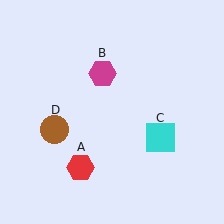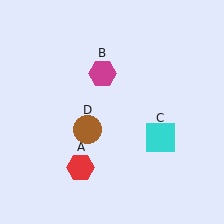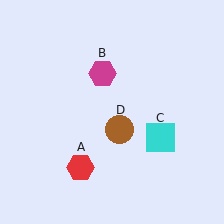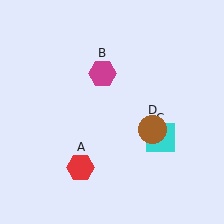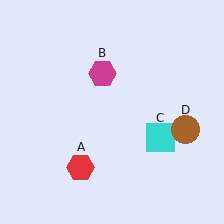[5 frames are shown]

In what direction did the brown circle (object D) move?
The brown circle (object D) moved right.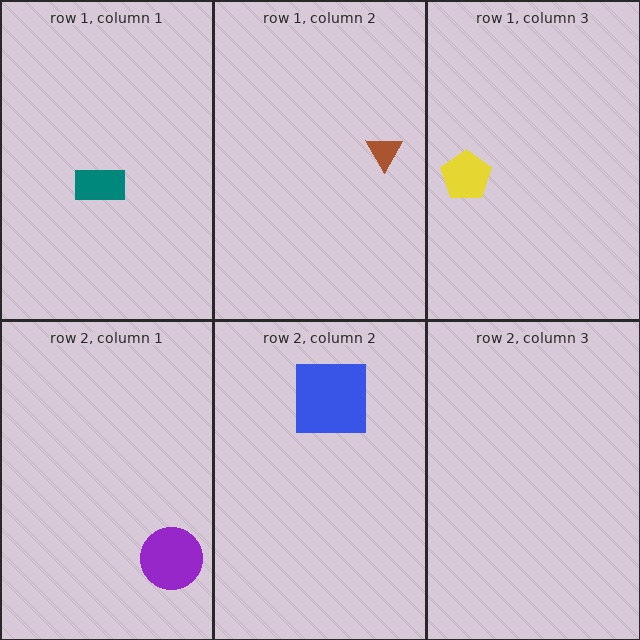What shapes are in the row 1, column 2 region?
The brown triangle.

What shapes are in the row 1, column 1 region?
The teal rectangle.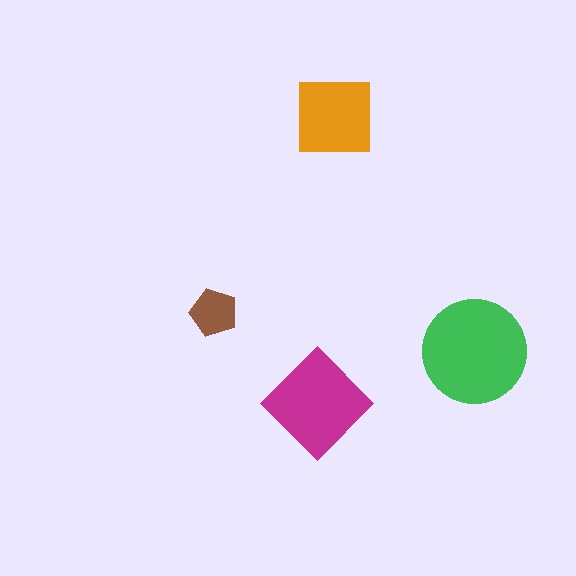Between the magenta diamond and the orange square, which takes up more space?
The magenta diamond.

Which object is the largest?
The green circle.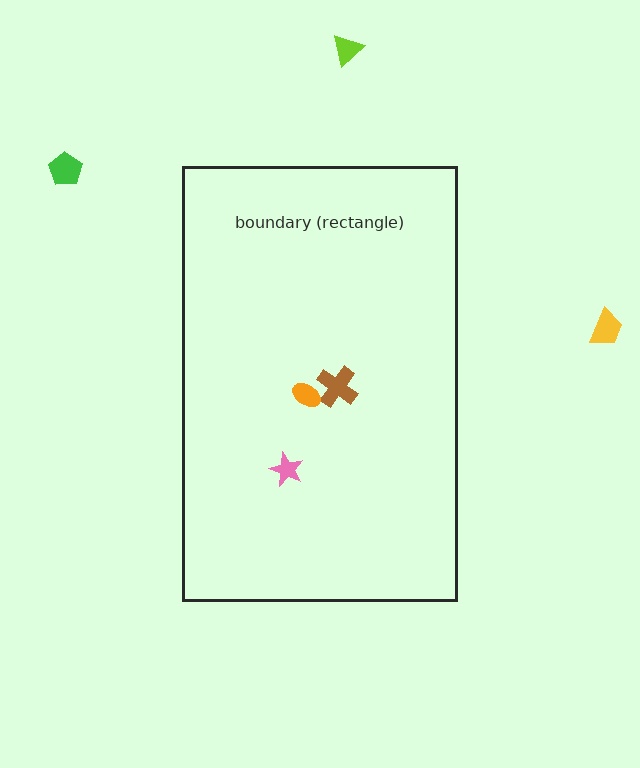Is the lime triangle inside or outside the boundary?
Outside.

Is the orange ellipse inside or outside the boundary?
Inside.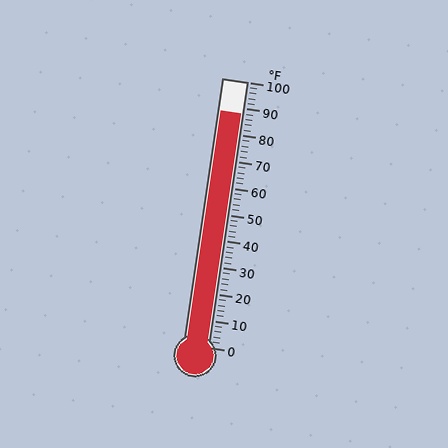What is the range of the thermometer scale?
The thermometer scale ranges from 0°F to 100°F.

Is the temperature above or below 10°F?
The temperature is above 10°F.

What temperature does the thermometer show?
The thermometer shows approximately 88°F.